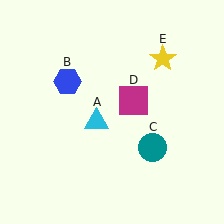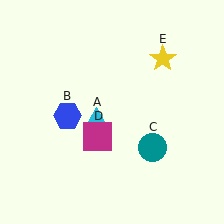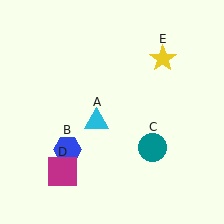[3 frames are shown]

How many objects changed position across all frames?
2 objects changed position: blue hexagon (object B), magenta square (object D).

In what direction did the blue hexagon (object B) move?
The blue hexagon (object B) moved down.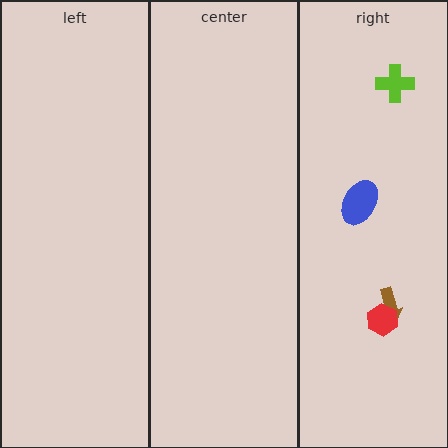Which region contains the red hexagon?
The right region.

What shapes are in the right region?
The lime cross, the brown arrow, the red hexagon, the blue ellipse.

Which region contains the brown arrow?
The right region.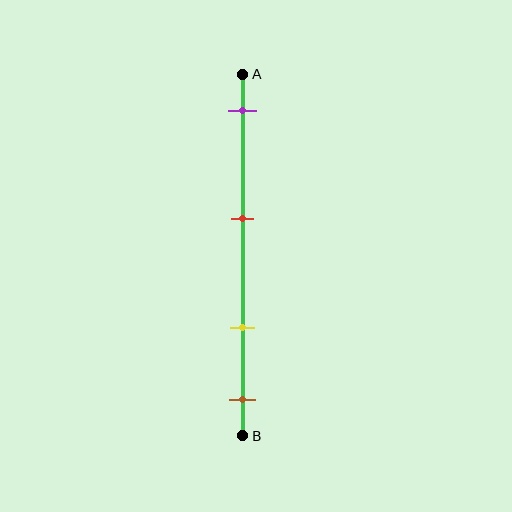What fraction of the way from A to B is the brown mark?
The brown mark is approximately 90% (0.9) of the way from A to B.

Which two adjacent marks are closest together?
The yellow and brown marks are the closest adjacent pair.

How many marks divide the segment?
There are 4 marks dividing the segment.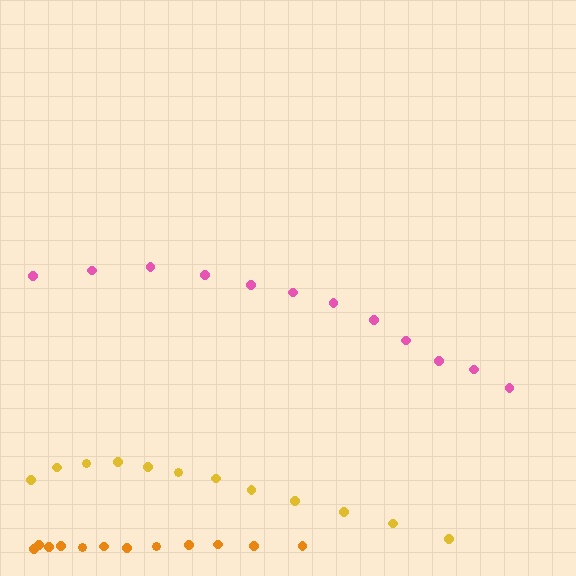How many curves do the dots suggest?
There are 3 distinct paths.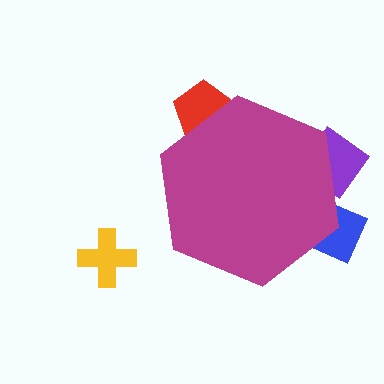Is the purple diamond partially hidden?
Yes, the purple diamond is partially hidden behind the magenta hexagon.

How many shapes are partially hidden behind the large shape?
3 shapes are partially hidden.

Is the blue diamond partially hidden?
Yes, the blue diamond is partially hidden behind the magenta hexagon.